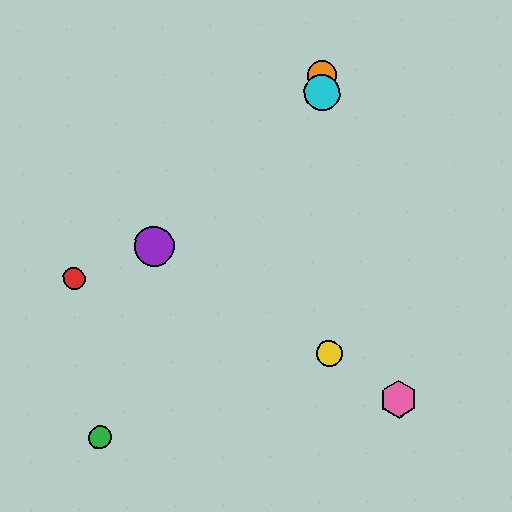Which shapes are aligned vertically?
The blue circle, the yellow circle, the orange circle, the cyan circle are aligned vertically.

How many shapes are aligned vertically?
4 shapes (the blue circle, the yellow circle, the orange circle, the cyan circle) are aligned vertically.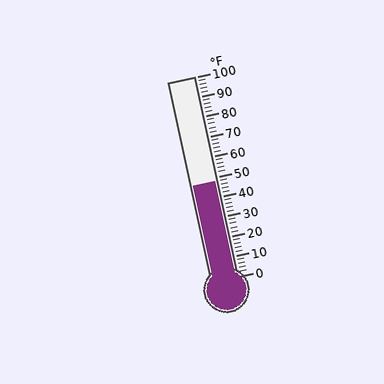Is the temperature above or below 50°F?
The temperature is below 50°F.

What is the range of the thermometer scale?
The thermometer scale ranges from 0°F to 100°F.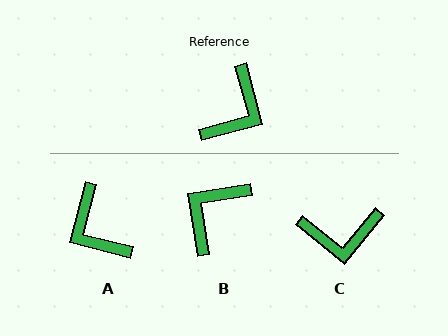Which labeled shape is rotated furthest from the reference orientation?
B, about 175 degrees away.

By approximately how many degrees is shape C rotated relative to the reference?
Approximately 54 degrees clockwise.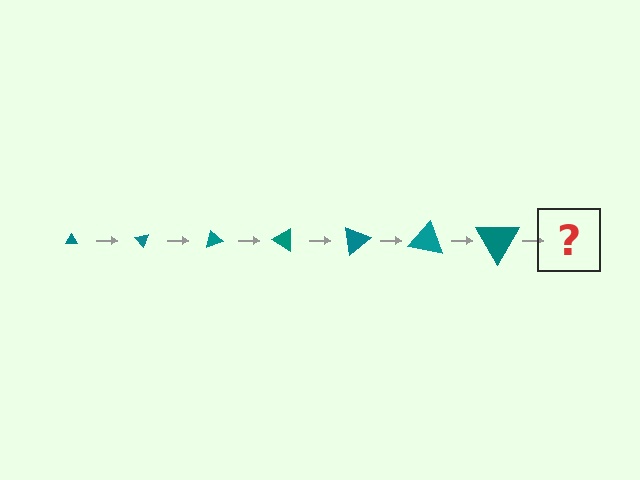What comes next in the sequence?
The next element should be a triangle, larger than the previous one and rotated 350 degrees from the start.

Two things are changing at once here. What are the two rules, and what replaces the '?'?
The two rules are that the triangle grows larger each step and it rotates 50 degrees each step. The '?' should be a triangle, larger than the previous one and rotated 350 degrees from the start.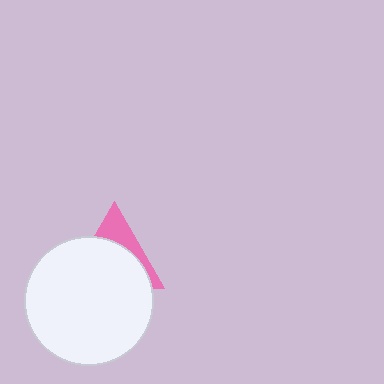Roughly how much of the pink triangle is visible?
A small part of it is visible (roughly 31%).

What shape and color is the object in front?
The object in front is a white circle.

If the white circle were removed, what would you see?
You would see the complete pink triangle.